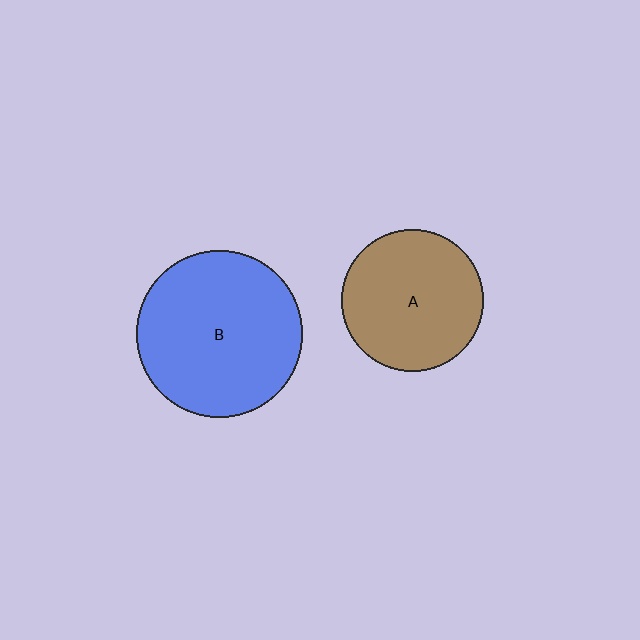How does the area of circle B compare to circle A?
Approximately 1.4 times.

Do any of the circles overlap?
No, none of the circles overlap.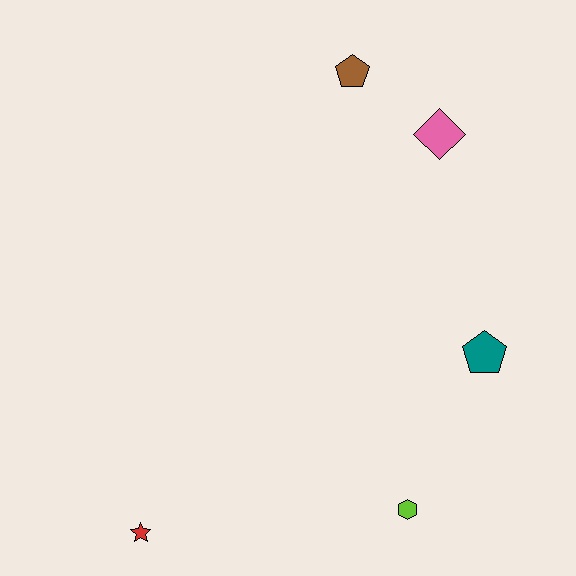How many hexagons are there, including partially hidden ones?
There is 1 hexagon.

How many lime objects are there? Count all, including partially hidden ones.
There is 1 lime object.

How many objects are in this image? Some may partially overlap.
There are 5 objects.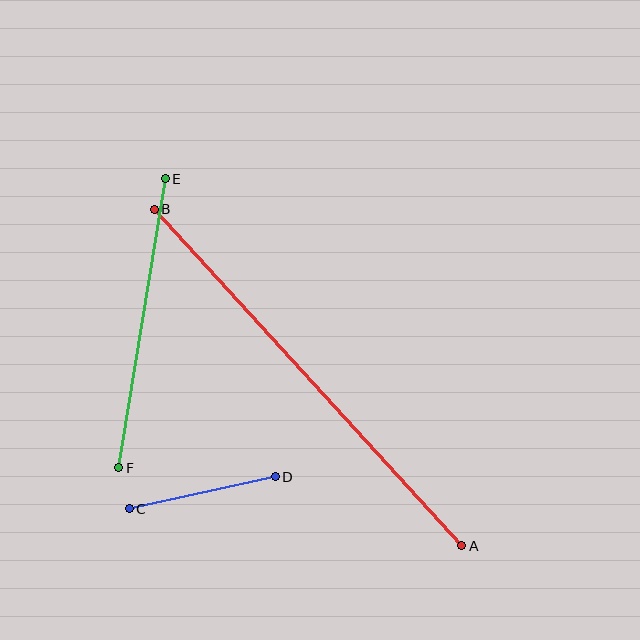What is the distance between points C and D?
The distance is approximately 150 pixels.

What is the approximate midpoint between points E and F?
The midpoint is at approximately (142, 323) pixels.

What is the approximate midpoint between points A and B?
The midpoint is at approximately (308, 377) pixels.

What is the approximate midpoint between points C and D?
The midpoint is at approximately (202, 493) pixels.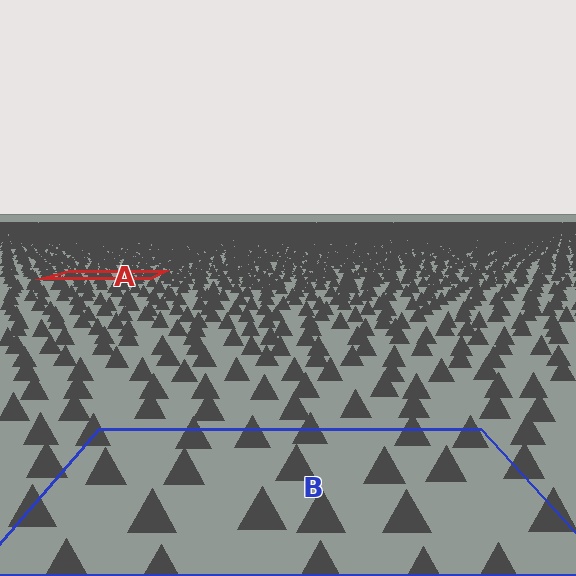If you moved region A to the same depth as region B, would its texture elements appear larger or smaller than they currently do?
They would appear larger. At a closer depth, the same texture elements are projected at a bigger on-screen size.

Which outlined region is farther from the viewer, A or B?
Region A is farther from the viewer — the texture elements inside it appear smaller and more densely packed.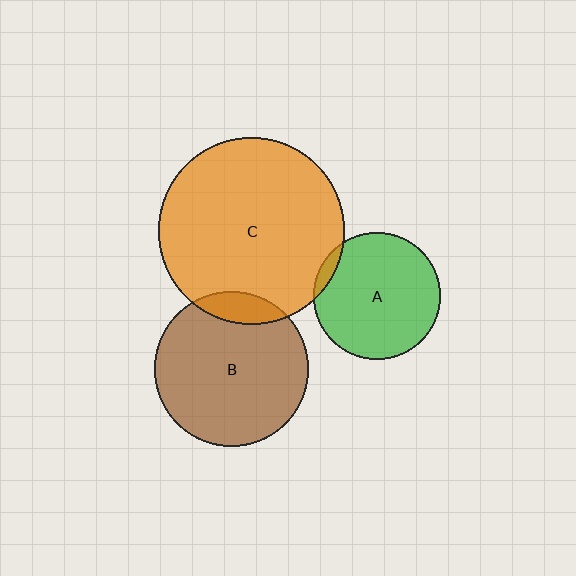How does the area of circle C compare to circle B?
Approximately 1.5 times.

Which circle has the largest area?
Circle C (orange).